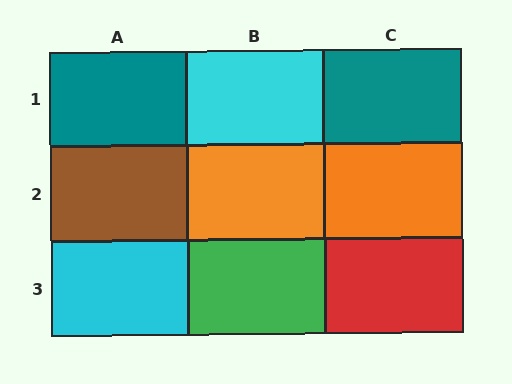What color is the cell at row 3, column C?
Red.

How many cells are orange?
2 cells are orange.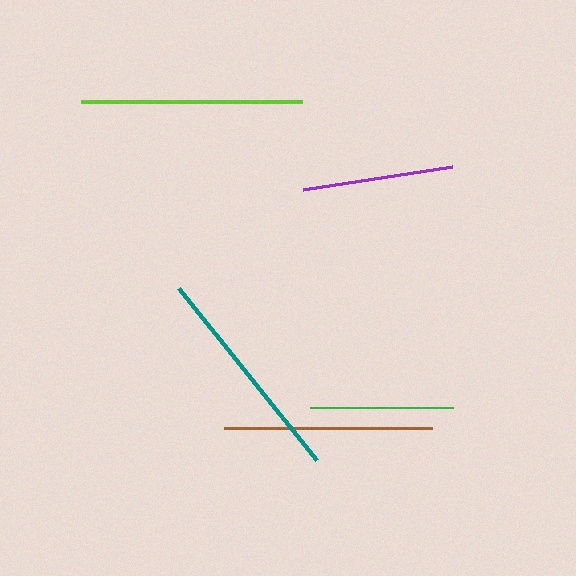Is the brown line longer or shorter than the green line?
The brown line is longer than the green line.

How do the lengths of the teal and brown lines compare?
The teal and brown lines are approximately the same length.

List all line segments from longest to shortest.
From longest to shortest: lime, teal, brown, purple, green.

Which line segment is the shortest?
The green line is the shortest at approximately 143 pixels.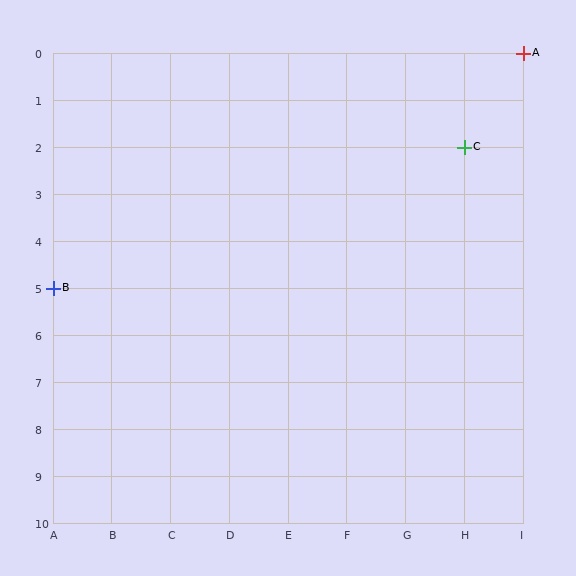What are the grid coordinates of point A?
Point A is at grid coordinates (I, 0).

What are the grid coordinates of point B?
Point B is at grid coordinates (A, 5).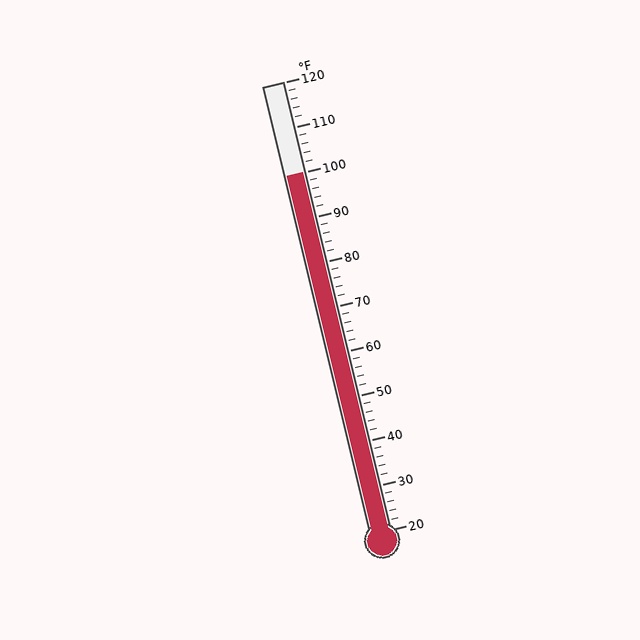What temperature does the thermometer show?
The thermometer shows approximately 100°F.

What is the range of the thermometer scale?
The thermometer scale ranges from 20°F to 120°F.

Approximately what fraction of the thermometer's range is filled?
The thermometer is filled to approximately 80% of its range.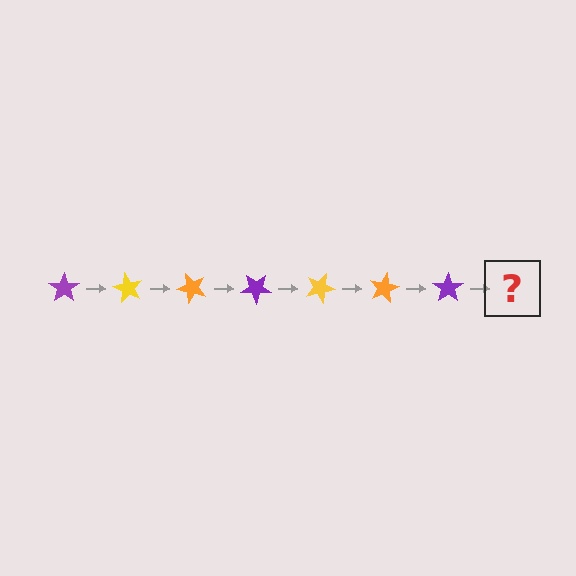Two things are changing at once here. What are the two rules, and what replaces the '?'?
The two rules are that it rotates 60 degrees each step and the color cycles through purple, yellow, and orange. The '?' should be a yellow star, rotated 420 degrees from the start.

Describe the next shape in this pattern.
It should be a yellow star, rotated 420 degrees from the start.